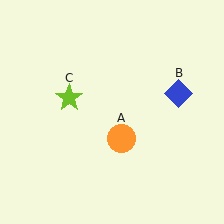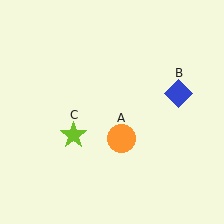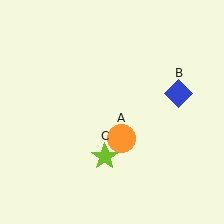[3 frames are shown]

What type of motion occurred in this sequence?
The lime star (object C) rotated counterclockwise around the center of the scene.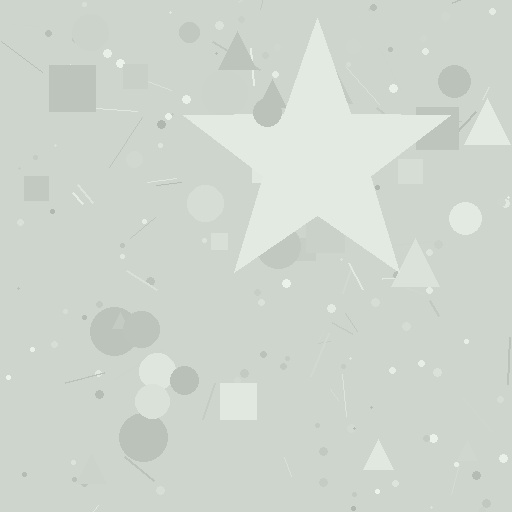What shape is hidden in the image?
A star is hidden in the image.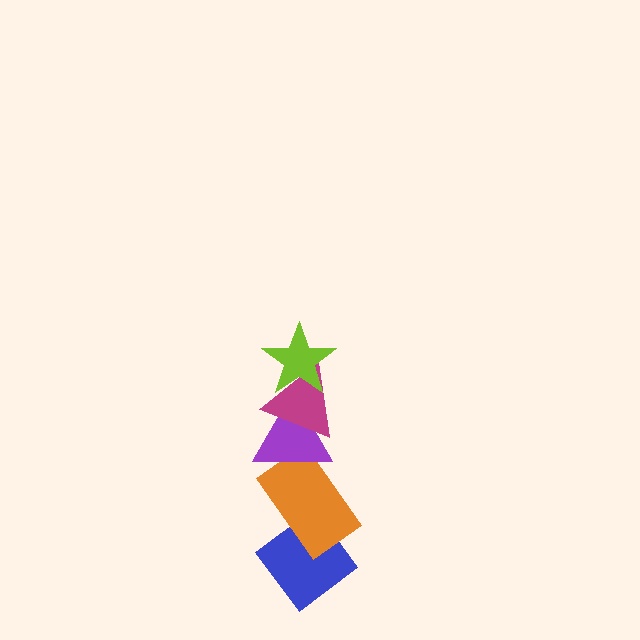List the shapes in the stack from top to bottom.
From top to bottom: the lime star, the magenta triangle, the purple triangle, the orange rectangle, the blue diamond.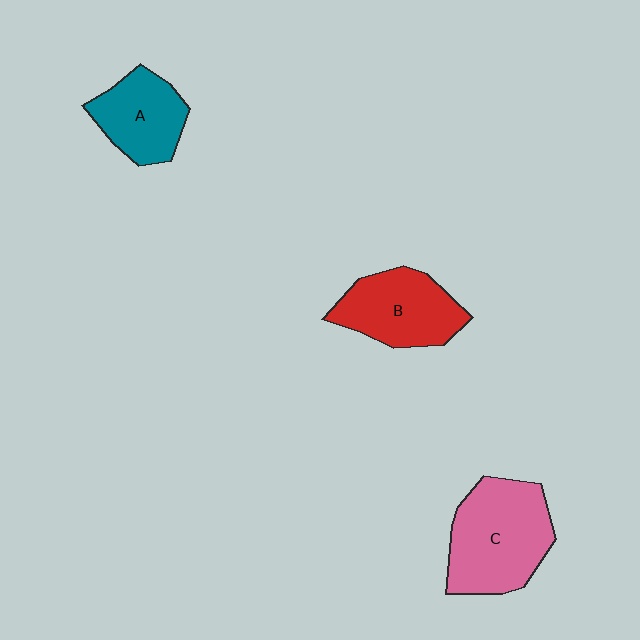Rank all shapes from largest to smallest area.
From largest to smallest: C (pink), B (red), A (teal).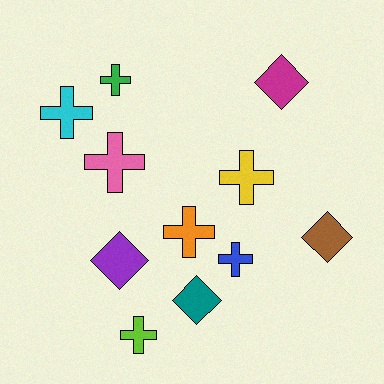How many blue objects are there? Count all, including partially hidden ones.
There is 1 blue object.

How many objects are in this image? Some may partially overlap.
There are 11 objects.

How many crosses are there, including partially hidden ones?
There are 7 crosses.